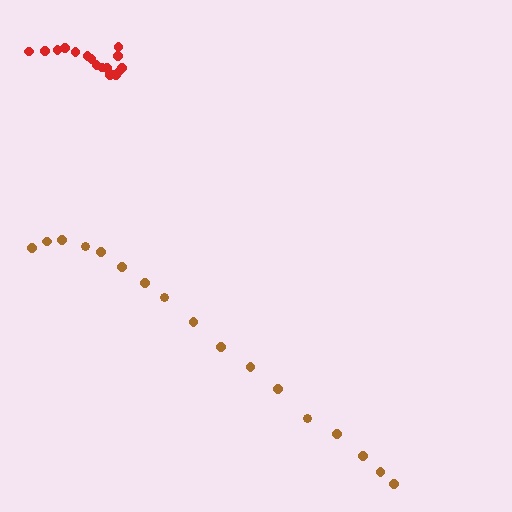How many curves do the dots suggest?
There are 2 distinct paths.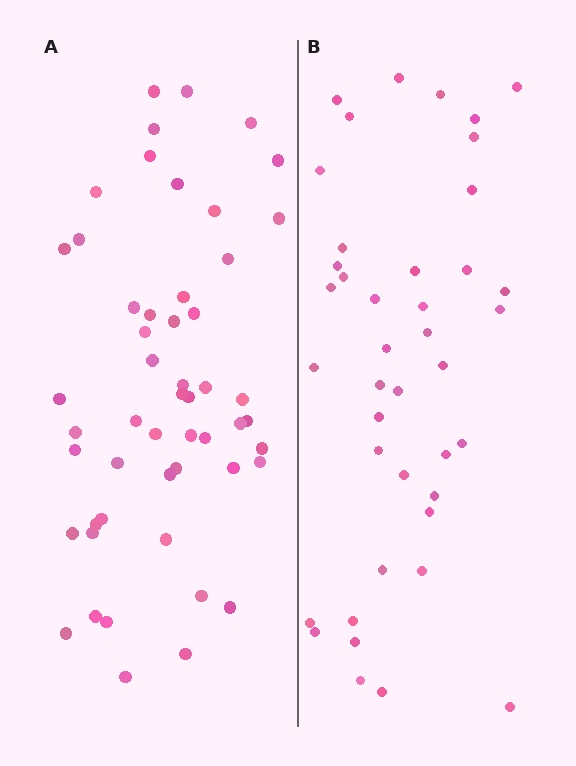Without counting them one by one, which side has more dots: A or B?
Region A (the left region) has more dots.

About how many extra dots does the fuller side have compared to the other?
Region A has roughly 12 or so more dots than region B.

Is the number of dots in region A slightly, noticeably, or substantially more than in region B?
Region A has noticeably more, but not dramatically so. The ratio is roughly 1.3 to 1.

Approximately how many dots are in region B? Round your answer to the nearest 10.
About 40 dots. (The exact count is 41, which rounds to 40.)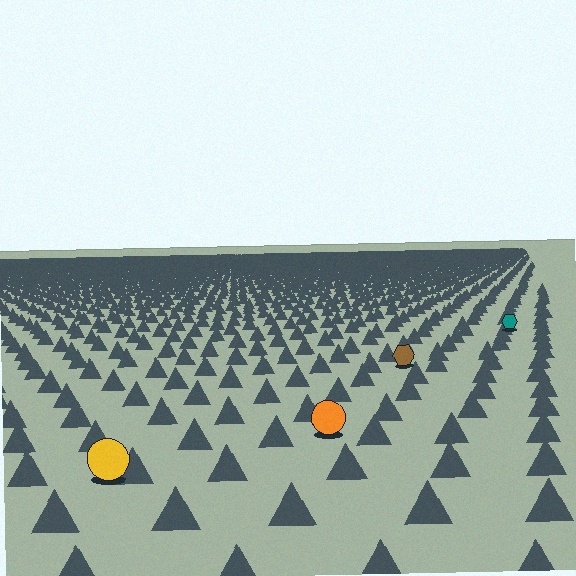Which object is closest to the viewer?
The yellow circle is closest. The texture marks near it are larger and more spread out.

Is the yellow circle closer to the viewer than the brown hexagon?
Yes. The yellow circle is closer — you can tell from the texture gradient: the ground texture is coarser near it.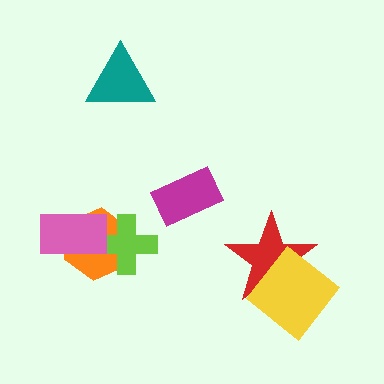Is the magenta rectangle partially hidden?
No, no other shape covers it.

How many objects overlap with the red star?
1 object overlaps with the red star.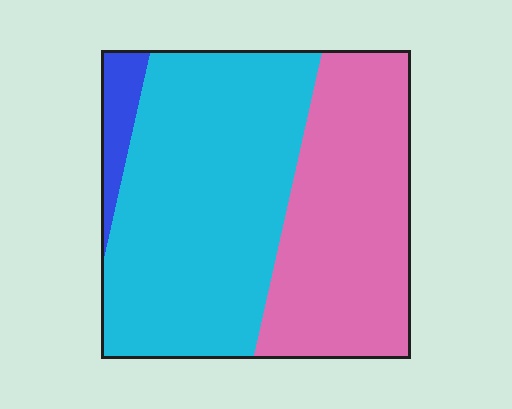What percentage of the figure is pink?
Pink takes up between a third and a half of the figure.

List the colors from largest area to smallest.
From largest to smallest: cyan, pink, blue.